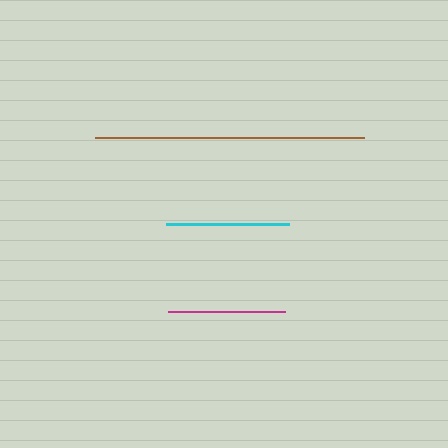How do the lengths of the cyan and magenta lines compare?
The cyan and magenta lines are approximately the same length.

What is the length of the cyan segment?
The cyan segment is approximately 123 pixels long.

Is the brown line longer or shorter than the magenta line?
The brown line is longer than the magenta line.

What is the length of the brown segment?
The brown segment is approximately 269 pixels long.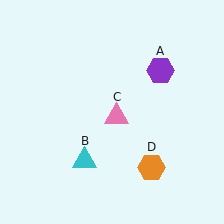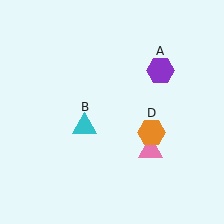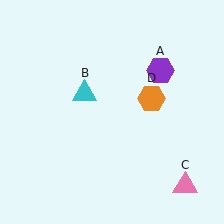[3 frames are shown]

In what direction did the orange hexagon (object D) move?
The orange hexagon (object D) moved up.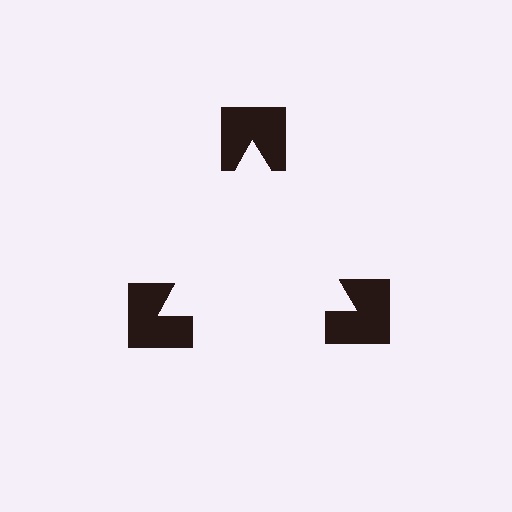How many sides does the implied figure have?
3 sides.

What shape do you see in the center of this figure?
An illusory triangle — its edges are inferred from the aligned wedge cuts in the notched squares, not physically drawn.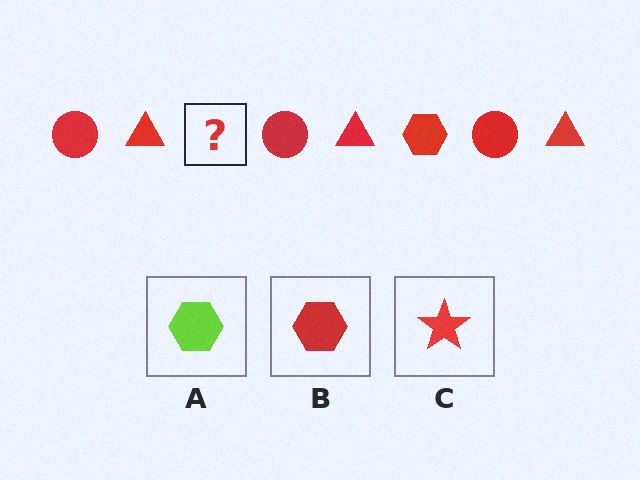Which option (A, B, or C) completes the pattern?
B.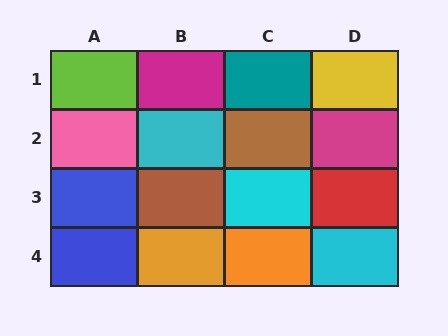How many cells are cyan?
3 cells are cyan.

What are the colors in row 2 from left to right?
Pink, cyan, brown, magenta.